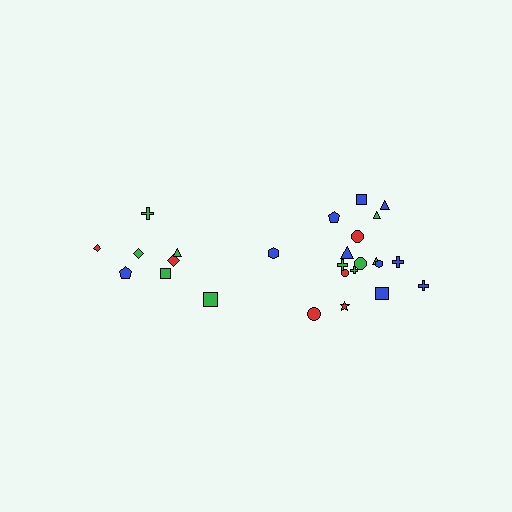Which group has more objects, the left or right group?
The right group.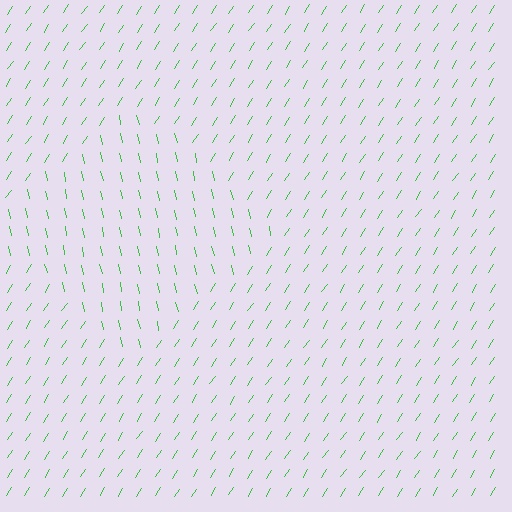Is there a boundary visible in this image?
Yes, there is a texture boundary formed by a change in line orientation.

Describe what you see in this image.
The image is filled with small green line segments. A diamond region in the image has lines oriented differently from the surrounding lines, creating a visible texture boundary.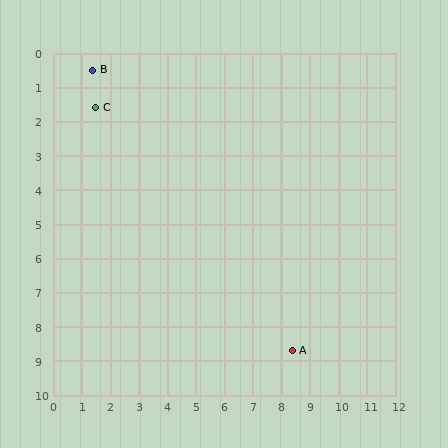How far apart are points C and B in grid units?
Points C and B are about 1.1 grid units apart.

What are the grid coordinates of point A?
Point A is at approximately (8.4, 8.7).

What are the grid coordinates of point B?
Point B is at approximately (1.4, 0.5).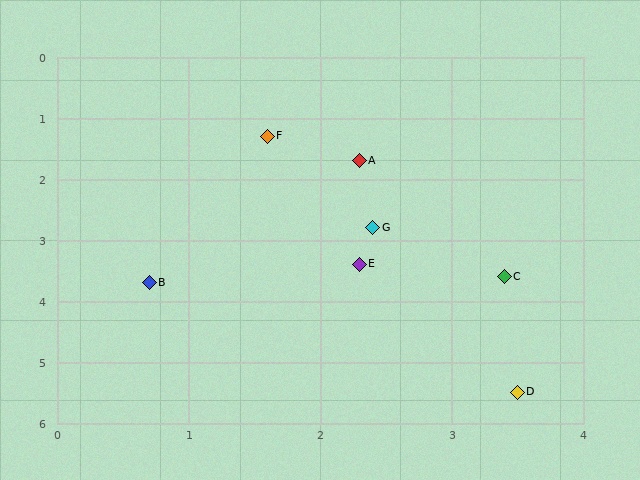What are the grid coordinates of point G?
Point G is at approximately (2.4, 2.8).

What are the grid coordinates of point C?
Point C is at approximately (3.4, 3.6).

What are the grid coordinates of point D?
Point D is at approximately (3.5, 5.5).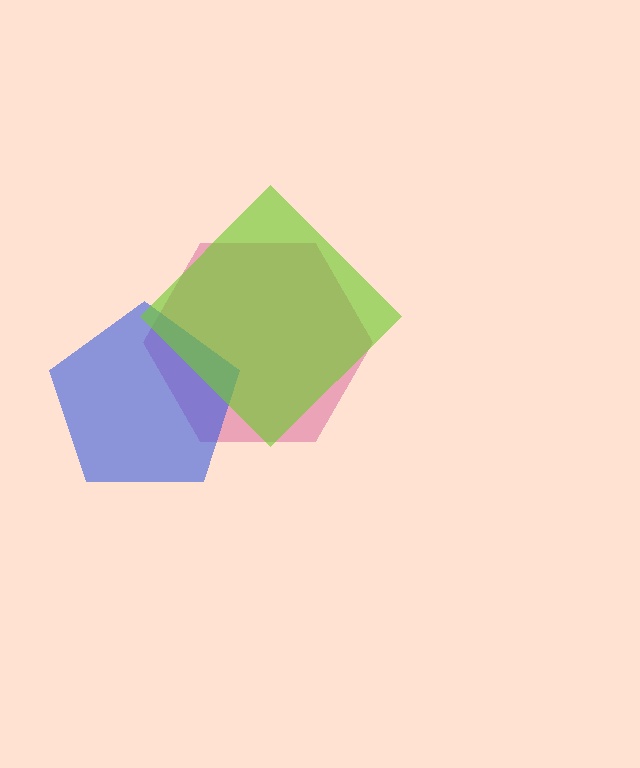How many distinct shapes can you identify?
There are 3 distinct shapes: a pink hexagon, a blue pentagon, a lime diamond.